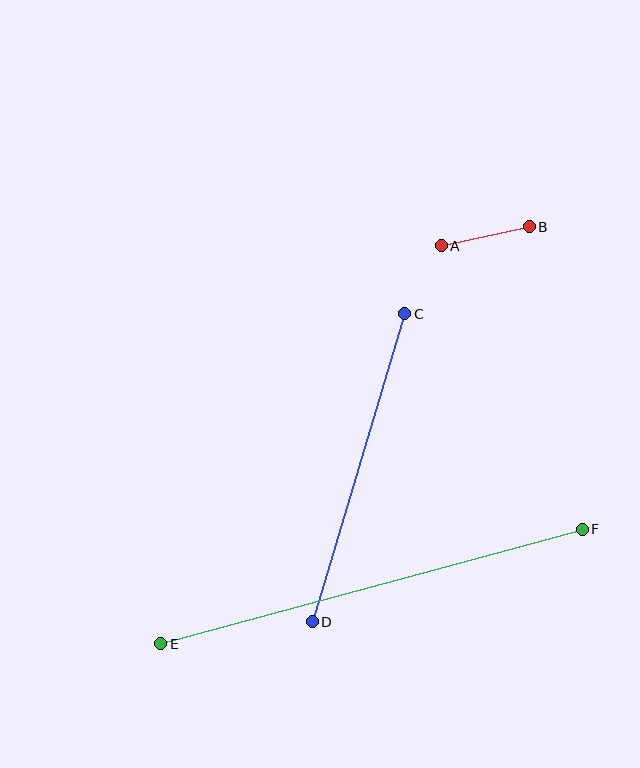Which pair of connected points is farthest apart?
Points E and F are farthest apart.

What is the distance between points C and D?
The distance is approximately 322 pixels.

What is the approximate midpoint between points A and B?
The midpoint is at approximately (485, 236) pixels.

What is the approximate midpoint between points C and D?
The midpoint is at approximately (359, 468) pixels.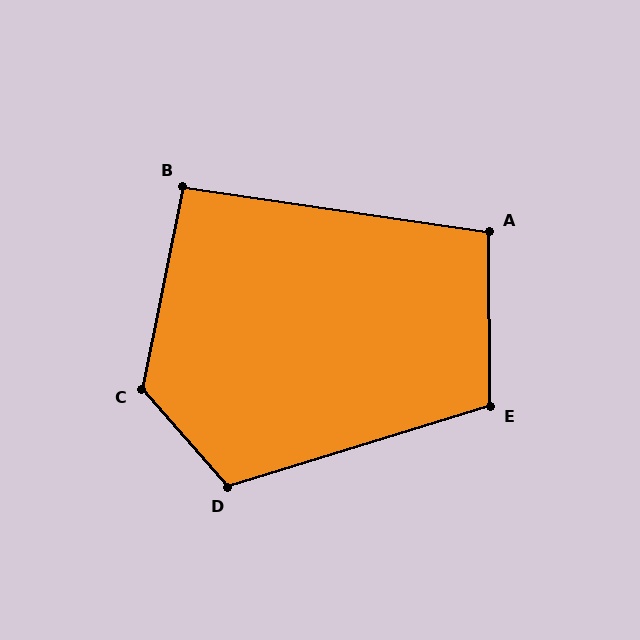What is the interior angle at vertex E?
Approximately 107 degrees (obtuse).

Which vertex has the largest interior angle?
C, at approximately 127 degrees.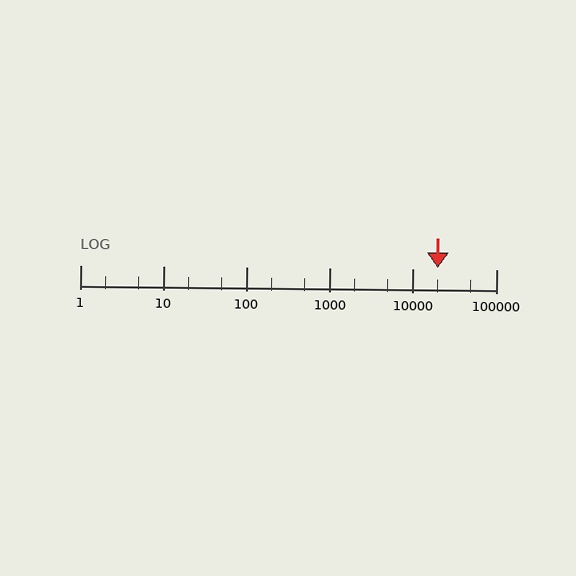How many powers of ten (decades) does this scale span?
The scale spans 5 decades, from 1 to 100000.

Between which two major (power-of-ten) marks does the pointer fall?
The pointer is between 10000 and 100000.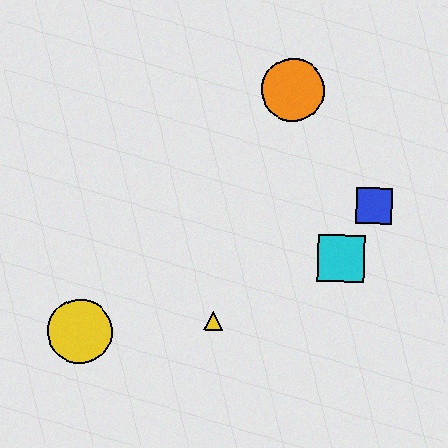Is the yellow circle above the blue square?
No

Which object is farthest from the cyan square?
The yellow circle is farthest from the cyan square.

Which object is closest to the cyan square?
The blue square is closest to the cyan square.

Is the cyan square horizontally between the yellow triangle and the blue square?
Yes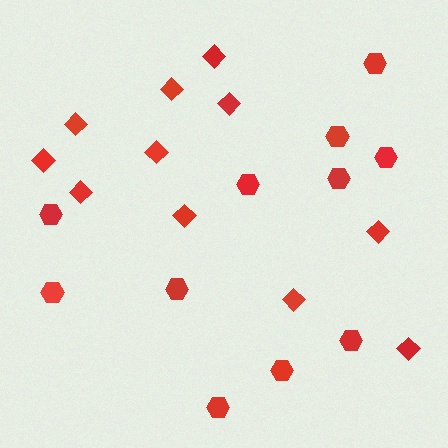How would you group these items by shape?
There are 2 groups: one group of hexagons (11) and one group of diamonds (11).